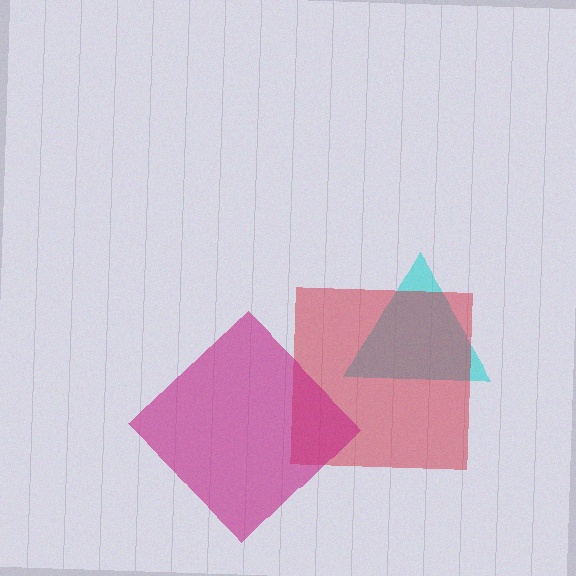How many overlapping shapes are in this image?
There are 3 overlapping shapes in the image.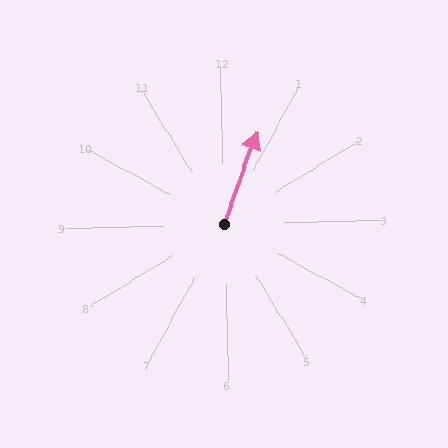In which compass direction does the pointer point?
North.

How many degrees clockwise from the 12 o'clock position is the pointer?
Approximately 21 degrees.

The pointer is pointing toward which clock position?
Roughly 1 o'clock.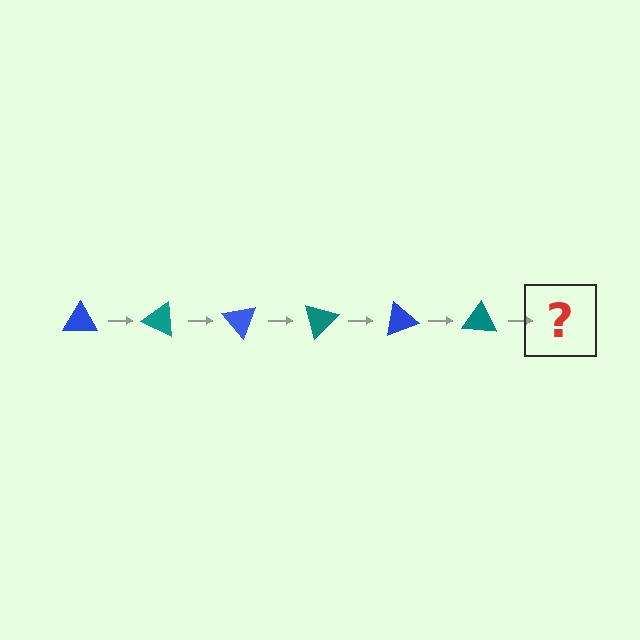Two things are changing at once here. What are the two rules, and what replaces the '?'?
The two rules are that it rotates 25 degrees each step and the color cycles through blue and teal. The '?' should be a blue triangle, rotated 150 degrees from the start.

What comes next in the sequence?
The next element should be a blue triangle, rotated 150 degrees from the start.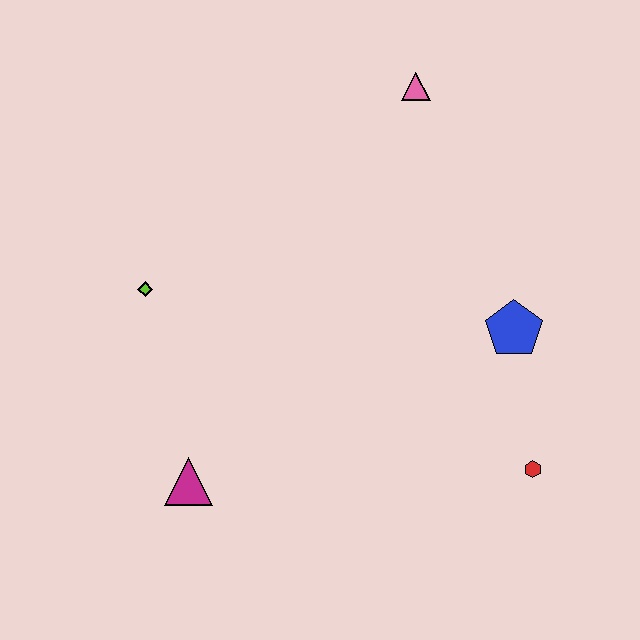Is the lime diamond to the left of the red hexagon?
Yes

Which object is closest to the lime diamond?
The magenta triangle is closest to the lime diamond.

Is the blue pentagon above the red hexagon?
Yes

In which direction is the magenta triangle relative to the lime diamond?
The magenta triangle is below the lime diamond.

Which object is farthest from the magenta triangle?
The pink triangle is farthest from the magenta triangle.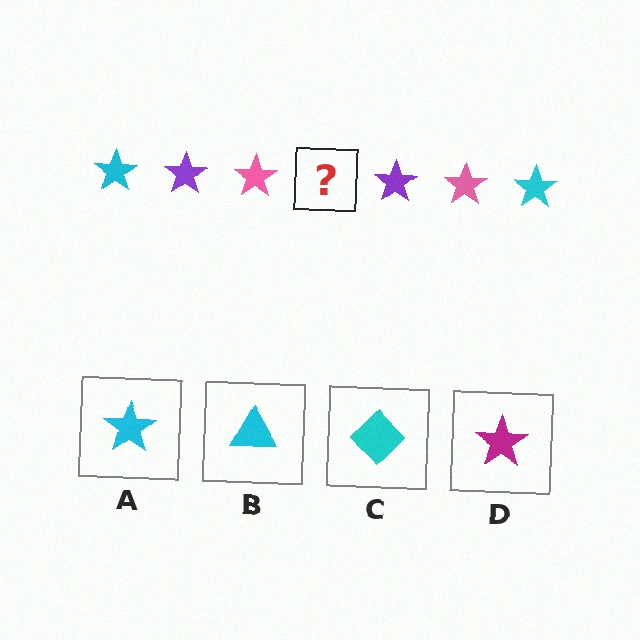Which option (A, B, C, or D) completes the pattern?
A.